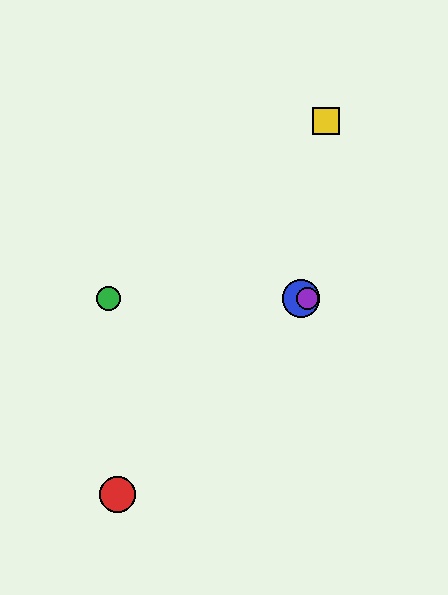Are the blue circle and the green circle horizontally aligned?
Yes, both are at y≈298.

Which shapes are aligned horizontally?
The blue circle, the green circle, the purple circle are aligned horizontally.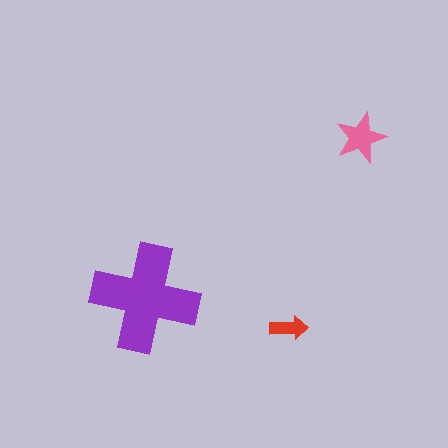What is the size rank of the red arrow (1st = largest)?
3rd.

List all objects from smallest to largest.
The red arrow, the pink star, the purple cross.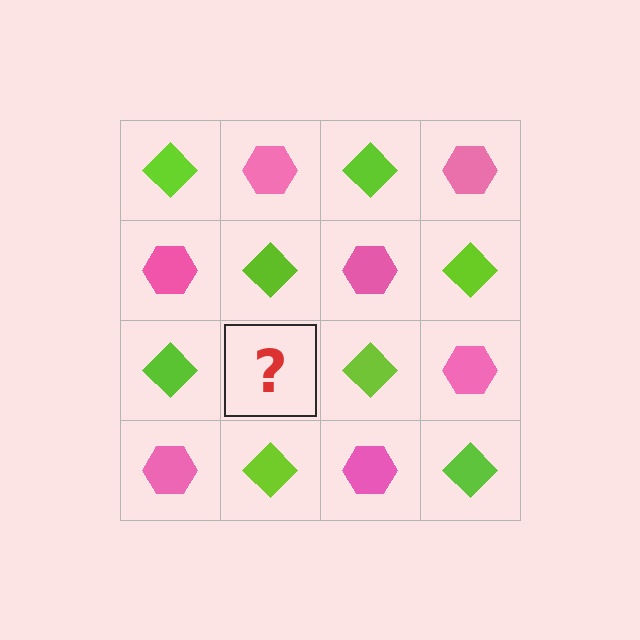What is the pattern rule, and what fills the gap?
The rule is that it alternates lime diamond and pink hexagon in a checkerboard pattern. The gap should be filled with a pink hexagon.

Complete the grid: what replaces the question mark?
The question mark should be replaced with a pink hexagon.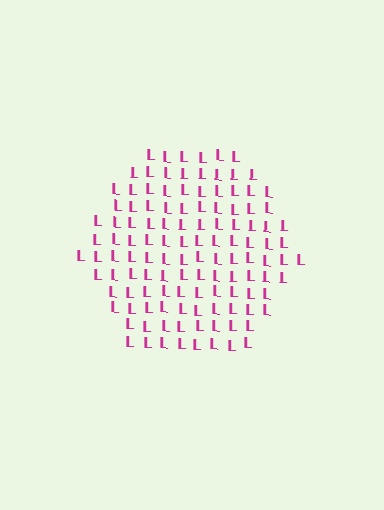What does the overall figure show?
The overall figure shows a hexagon.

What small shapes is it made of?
It is made of small letter L's.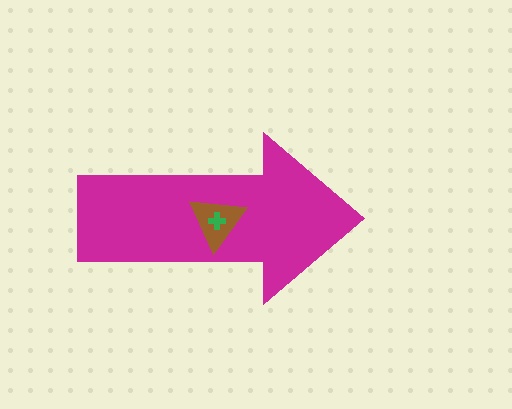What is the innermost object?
The green cross.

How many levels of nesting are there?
3.